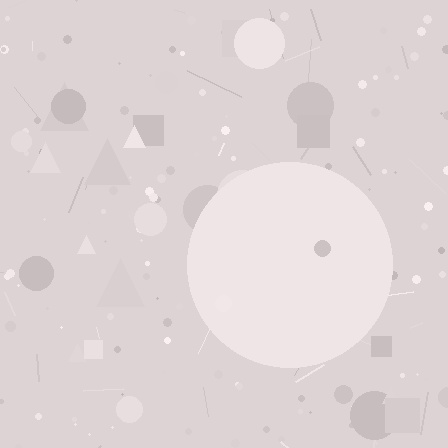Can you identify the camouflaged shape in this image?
The camouflaged shape is a circle.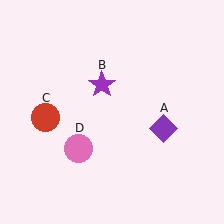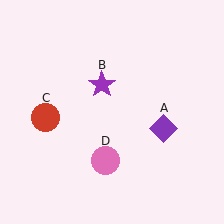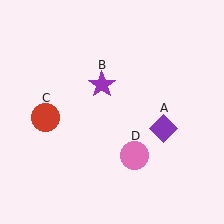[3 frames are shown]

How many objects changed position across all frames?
1 object changed position: pink circle (object D).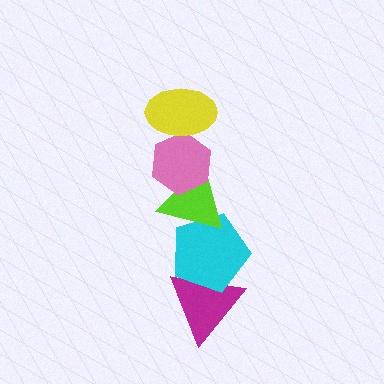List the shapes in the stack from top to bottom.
From top to bottom: the yellow ellipse, the pink hexagon, the lime triangle, the cyan pentagon, the magenta triangle.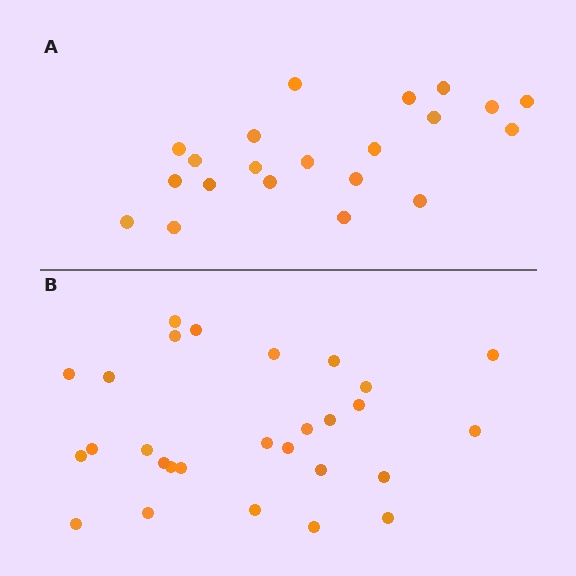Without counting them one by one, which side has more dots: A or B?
Region B (the bottom region) has more dots.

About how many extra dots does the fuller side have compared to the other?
Region B has roughly 8 or so more dots than region A.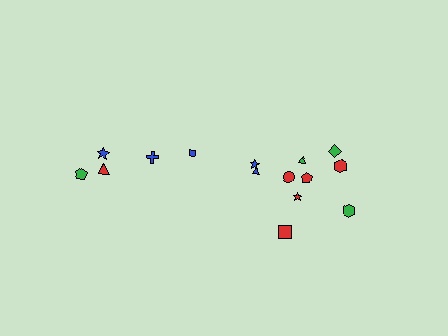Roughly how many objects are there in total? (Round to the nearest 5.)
Roughly 15 objects in total.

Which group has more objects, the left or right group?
The right group.